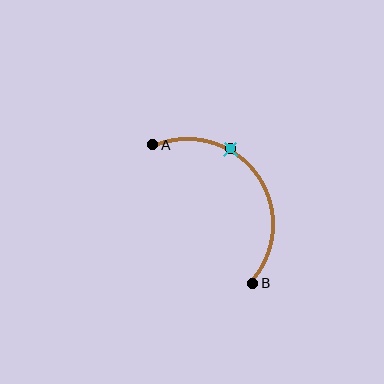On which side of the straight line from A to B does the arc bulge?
The arc bulges above and to the right of the straight line connecting A and B.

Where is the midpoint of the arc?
The arc midpoint is the point on the curve farthest from the straight line joining A and B. It sits above and to the right of that line.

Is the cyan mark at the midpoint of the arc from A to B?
No. The cyan mark lies on the arc but is closer to endpoint A. The arc midpoint would be at the point on the curve equidistant along the arc from both A and B.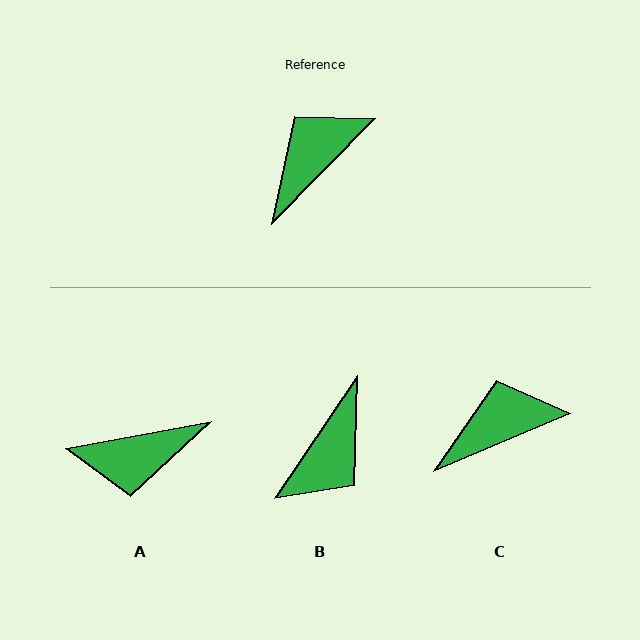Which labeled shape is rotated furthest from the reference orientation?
B, about 170 degrees away.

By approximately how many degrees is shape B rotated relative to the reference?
Approximately 170 degrees clockwise.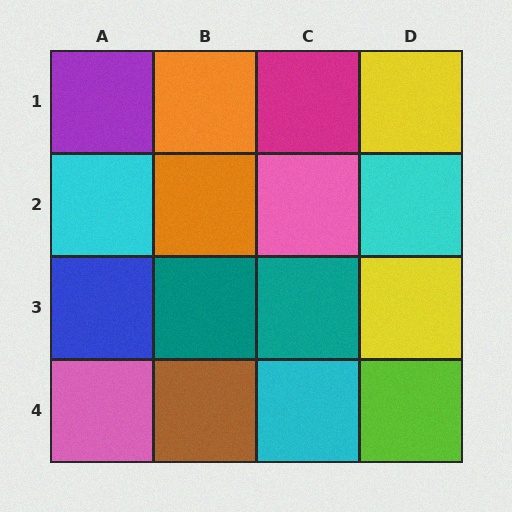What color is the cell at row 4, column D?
Lime.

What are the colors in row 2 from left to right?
Cyan, orange, pink, cyan.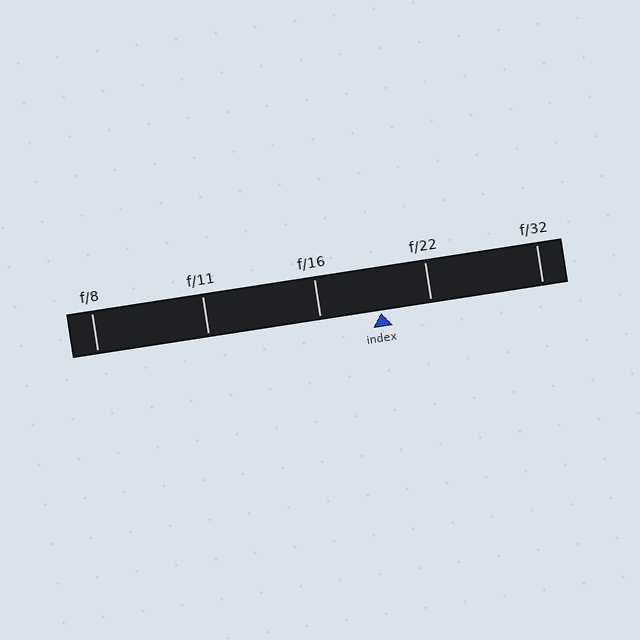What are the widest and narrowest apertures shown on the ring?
The widest aperture shown is f/8 and the narrowest is f/32.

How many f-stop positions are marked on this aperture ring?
There are 5 f-stop positions marked.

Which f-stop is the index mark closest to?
The index mark is closest to f/22.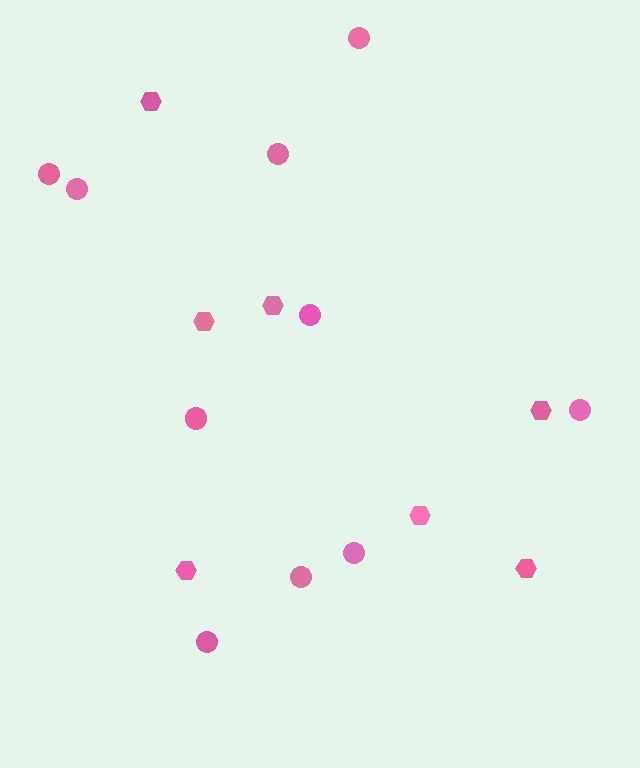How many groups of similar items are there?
There are 2 groups: one group of hexagons (7) and one group of circles (10).